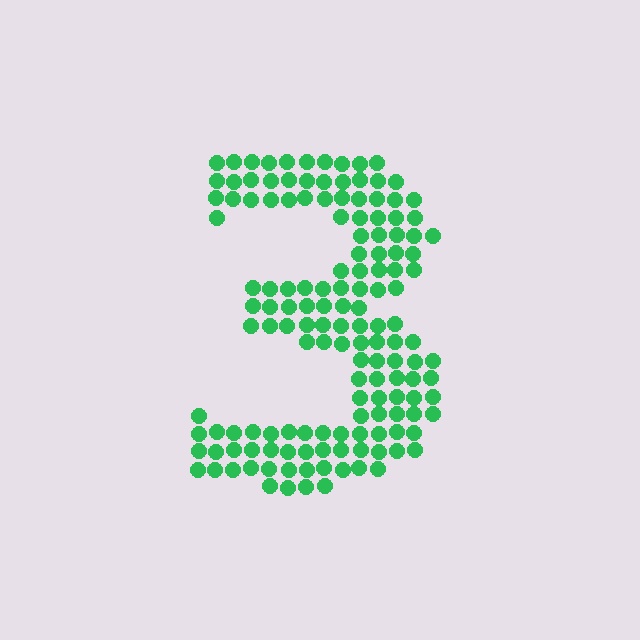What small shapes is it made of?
It is made of small circles.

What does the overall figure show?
The overall figure shows the digit 3.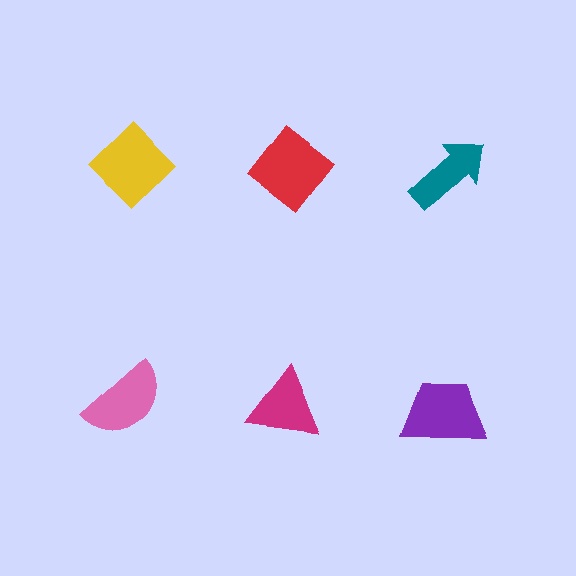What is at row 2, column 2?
A magenta triangle.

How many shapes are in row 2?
3 shapes.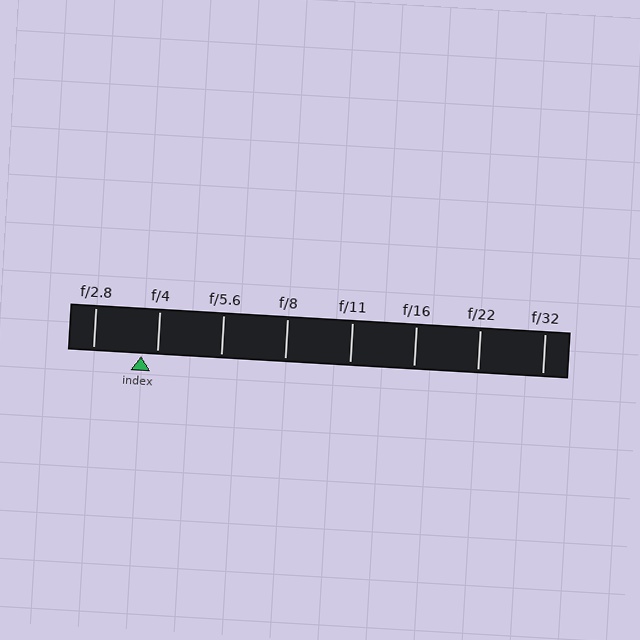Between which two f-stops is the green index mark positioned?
The index mark is between f/2.8 and f/4.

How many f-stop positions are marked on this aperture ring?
There are 8 f-stop positions marked.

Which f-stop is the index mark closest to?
The index mark is closest to f/4.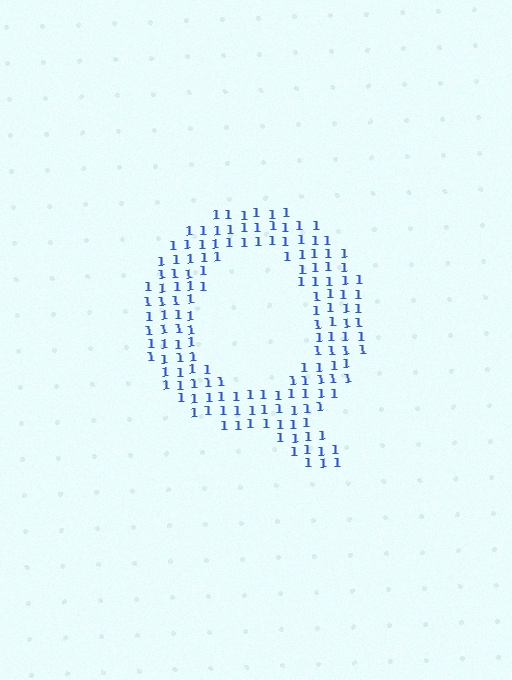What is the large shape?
The large shape is the letter Q.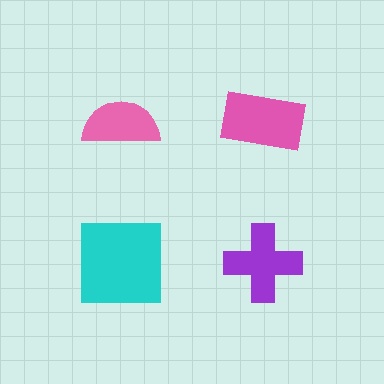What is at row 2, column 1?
A cyan square.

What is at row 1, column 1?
A pink semicircle.